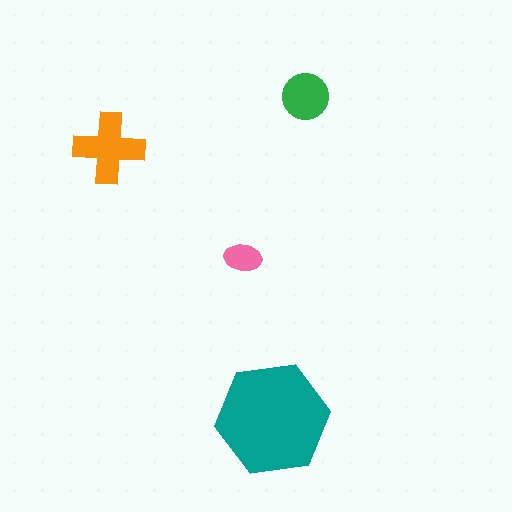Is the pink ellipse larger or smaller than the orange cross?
Smaller.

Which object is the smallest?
The pink ellipse.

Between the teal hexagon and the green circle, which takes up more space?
The teal hexagon.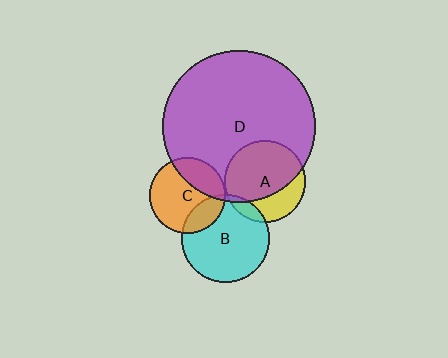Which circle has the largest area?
Circle D (purple).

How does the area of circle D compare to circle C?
Approximately 4.1 times.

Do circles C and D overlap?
Yes.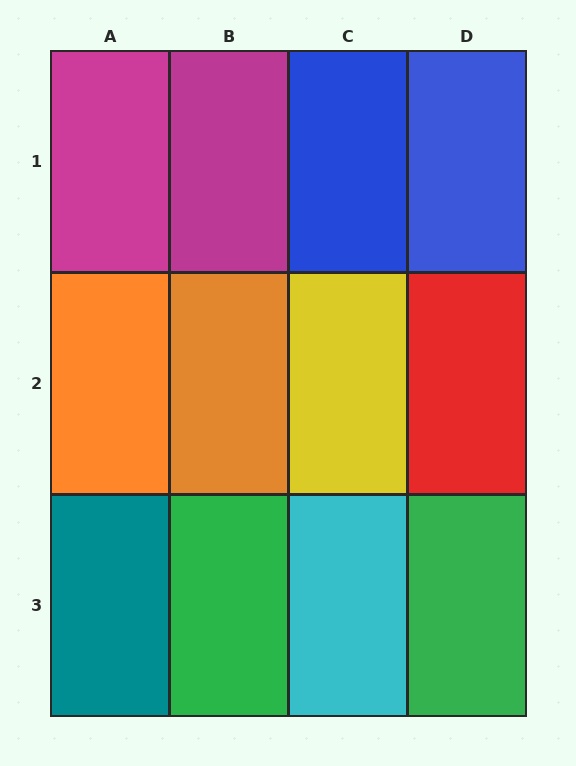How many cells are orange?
2 cells are orange.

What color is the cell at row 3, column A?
Teal.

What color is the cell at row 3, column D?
Green.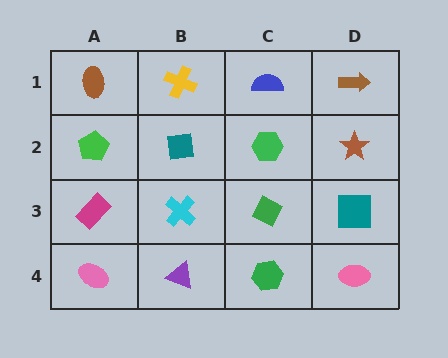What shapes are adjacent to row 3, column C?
A green hexagon (row 2, column C), a green hexagon (row 4, column C), a cyan cross (row 3, column B), a teal square (row 3, column D).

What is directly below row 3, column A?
A pink ellipse.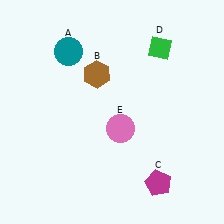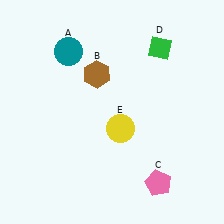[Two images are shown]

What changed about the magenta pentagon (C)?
In Image 1, C is magenta. In Image 2, it changed to pink.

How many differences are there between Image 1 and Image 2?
There are 2 differences between the two images.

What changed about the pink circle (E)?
In Image 1, E is pink. In Image 2, it changed to yellow.